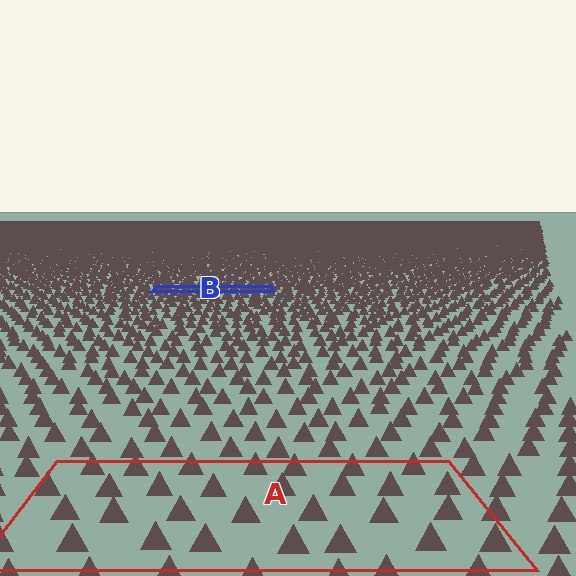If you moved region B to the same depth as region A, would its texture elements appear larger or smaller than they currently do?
They would appear larger. At a closer depth, the same texture elements are projected at a bigger on-screen size.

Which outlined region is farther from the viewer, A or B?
Region B is farther from the viewer — the texture elements inside it appear smaller and more densely packed.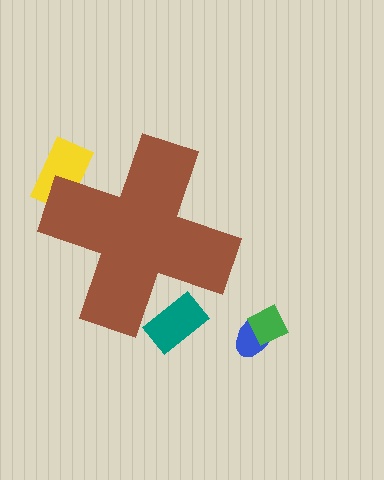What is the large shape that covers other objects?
A brown cross.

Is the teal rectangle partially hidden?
Yes, the teal rectangle is partially hidden behind the brown cross.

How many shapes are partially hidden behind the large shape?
2 shapes are partially hidden.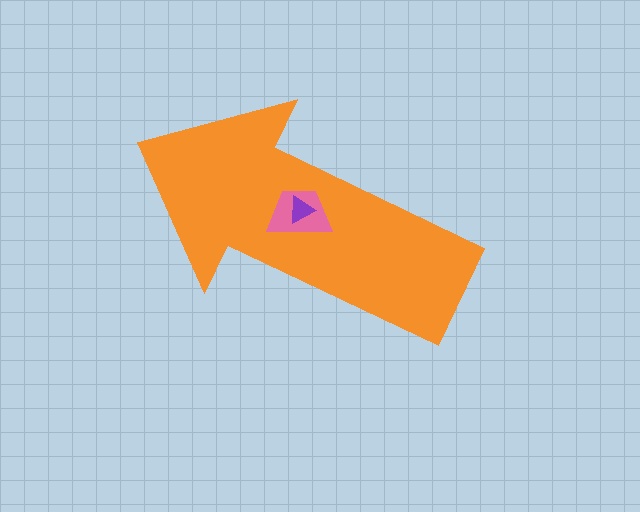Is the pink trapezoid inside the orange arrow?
Yes.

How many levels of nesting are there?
3.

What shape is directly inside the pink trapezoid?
The purple triangle.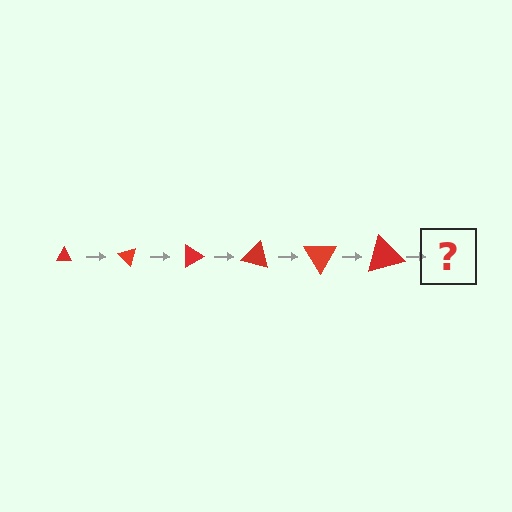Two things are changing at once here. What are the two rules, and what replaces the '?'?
The two rules are that the triangle grows larger each step and it rotates 45 degrees each step. The '?' should be a triangle, larger than the previous one and rotated 270 degrees from the start.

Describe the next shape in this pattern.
It should be a triangle, larger than the previous one and rotated 270 degrees from the start.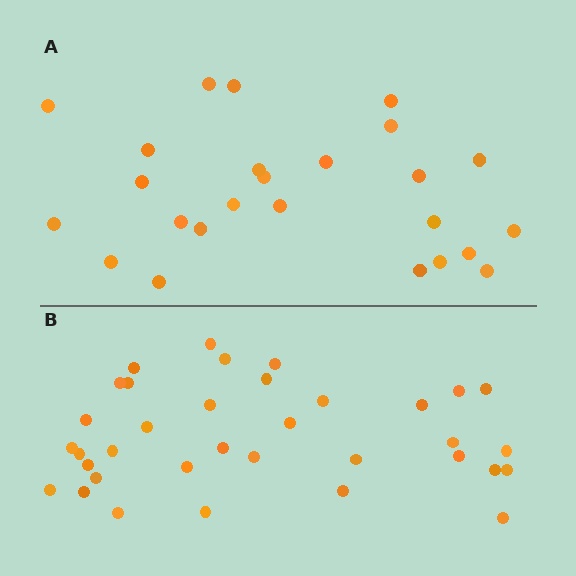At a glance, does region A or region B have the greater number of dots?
Region B (the bottom region) has more dots.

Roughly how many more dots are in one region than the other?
Region B has roughly 10 or so more dots than region A.